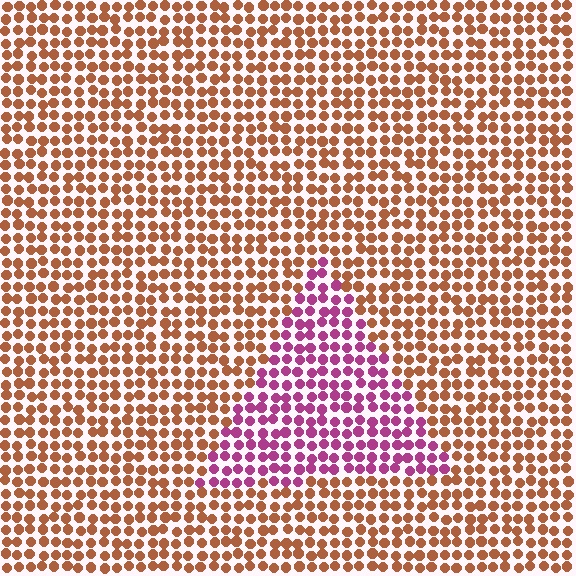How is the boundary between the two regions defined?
The boundary is defined purely by a slight shift in hue (about 61 degrees). Spacing, size, and orientation are identical on both sides.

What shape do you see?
I see a triangle.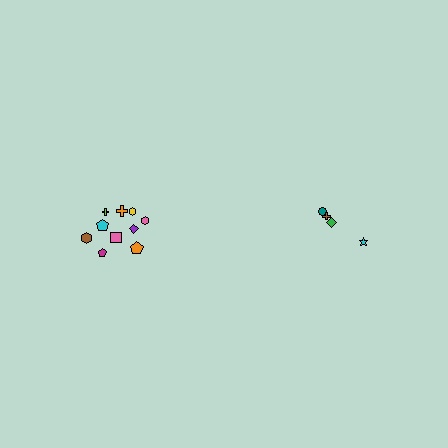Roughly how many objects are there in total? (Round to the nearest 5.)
Roughly 15 objects in total.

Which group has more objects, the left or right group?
The left group.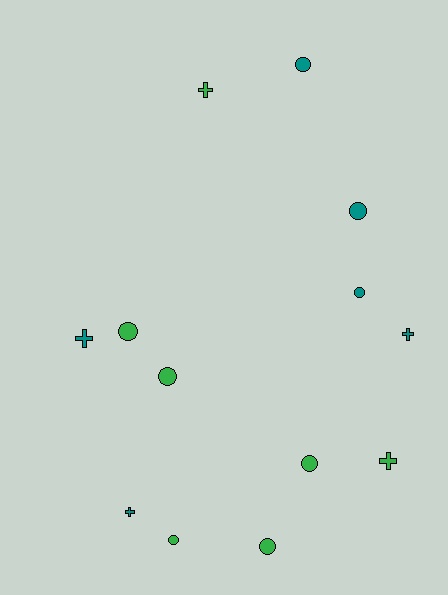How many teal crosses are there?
There are 3 teal crosses.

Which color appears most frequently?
Green, with 7 objects.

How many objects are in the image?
There are 13 objects.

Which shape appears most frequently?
Circle, with 8 objects.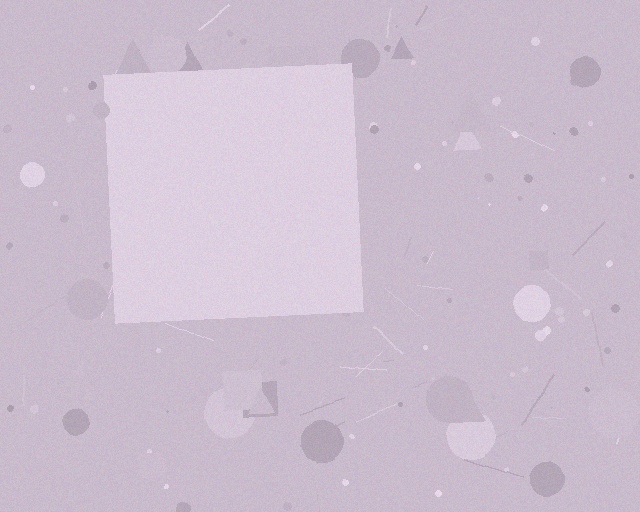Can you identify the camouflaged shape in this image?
The camouflaged shape is a square.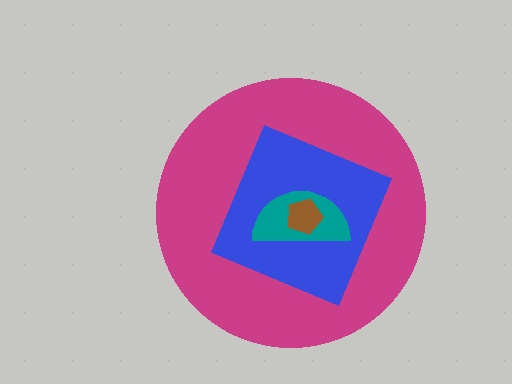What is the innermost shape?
The brown pentagon.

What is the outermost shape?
The magenta circle.